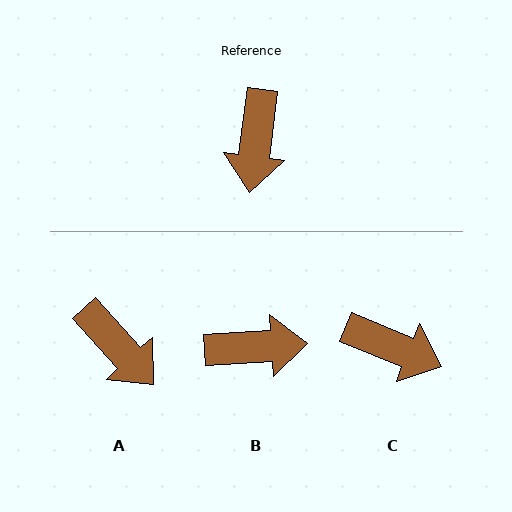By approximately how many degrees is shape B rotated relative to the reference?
Approximately 101 degrees counter-clockwise.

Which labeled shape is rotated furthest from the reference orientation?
B, about 101 degrees away.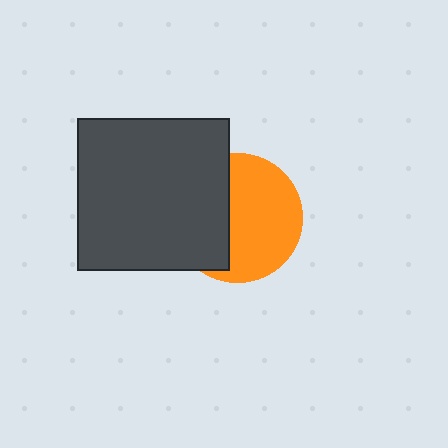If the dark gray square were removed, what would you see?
You would see the complete orange circle.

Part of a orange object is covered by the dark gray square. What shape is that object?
It is a circle.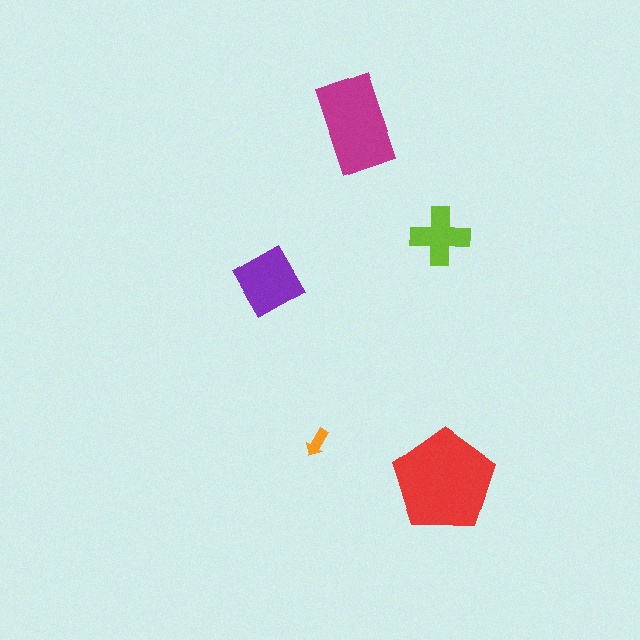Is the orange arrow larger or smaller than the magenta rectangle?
Smaller.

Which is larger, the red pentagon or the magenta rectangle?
The red pentagon.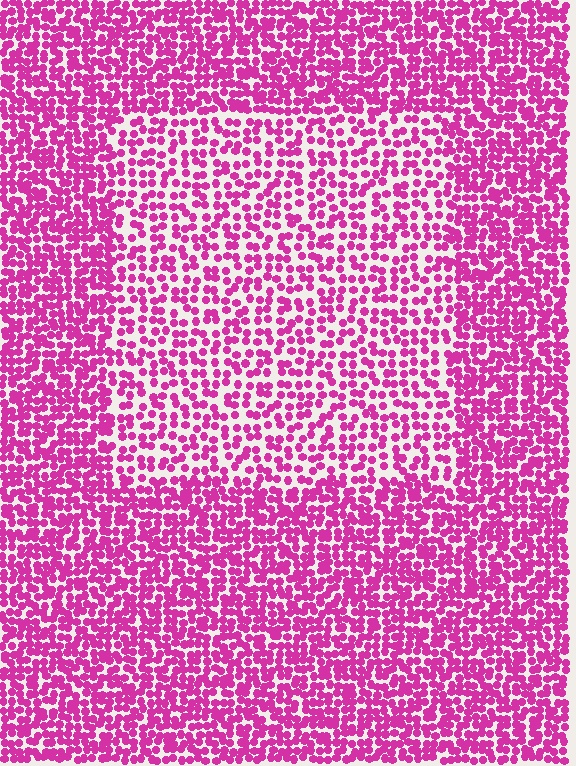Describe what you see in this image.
The image contains small magenta elements arranged at two different densities. A rectangle-shaped region is visible where the elements are less densely packed than the surrounding area.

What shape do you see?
I see a rectangle.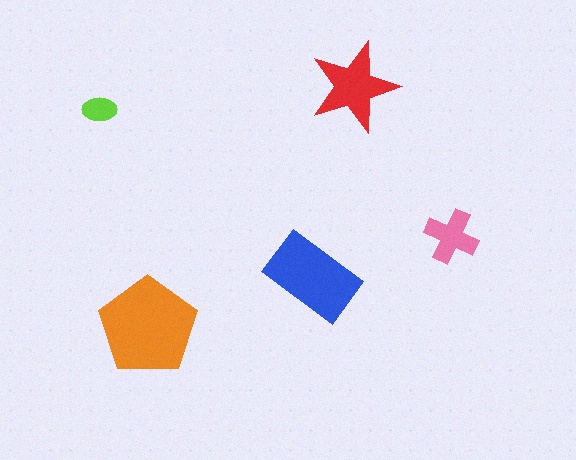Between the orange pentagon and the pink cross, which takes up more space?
The orange pentagon.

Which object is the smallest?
The lime ellipse.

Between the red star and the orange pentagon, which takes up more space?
The orange pentagon.